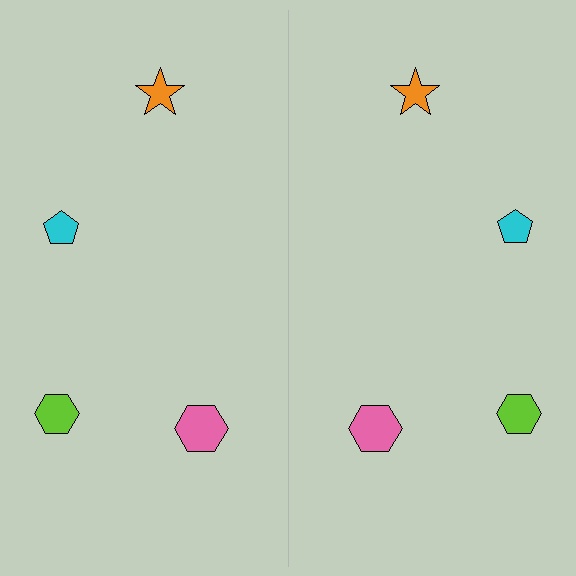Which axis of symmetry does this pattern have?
The pattern has a vertical axis of symmetry running through the center of the image.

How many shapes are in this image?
There are 8 shapes in this image.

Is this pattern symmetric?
Yes, this pattern has bilateral (reflection) symmetry.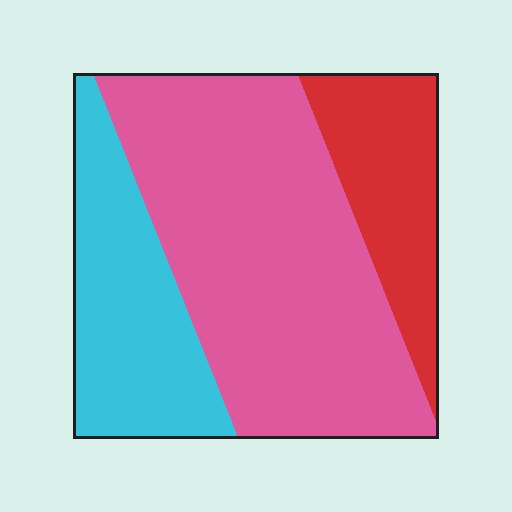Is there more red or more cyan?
Cyan.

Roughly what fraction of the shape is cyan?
Cyan takes up about one quarter (1/4) of the shape.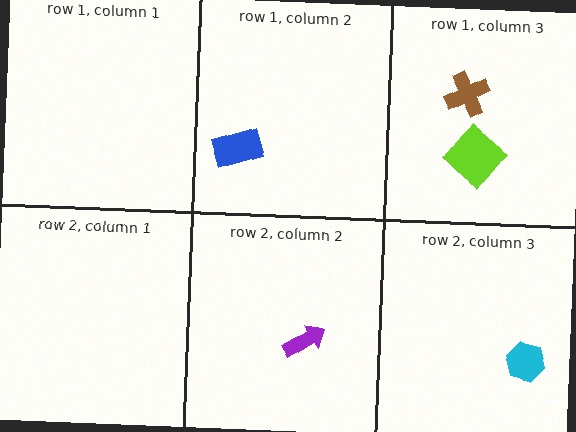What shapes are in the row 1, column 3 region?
The brown cross, the lime diamond.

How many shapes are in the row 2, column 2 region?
1.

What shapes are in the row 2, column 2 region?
The purple arrow.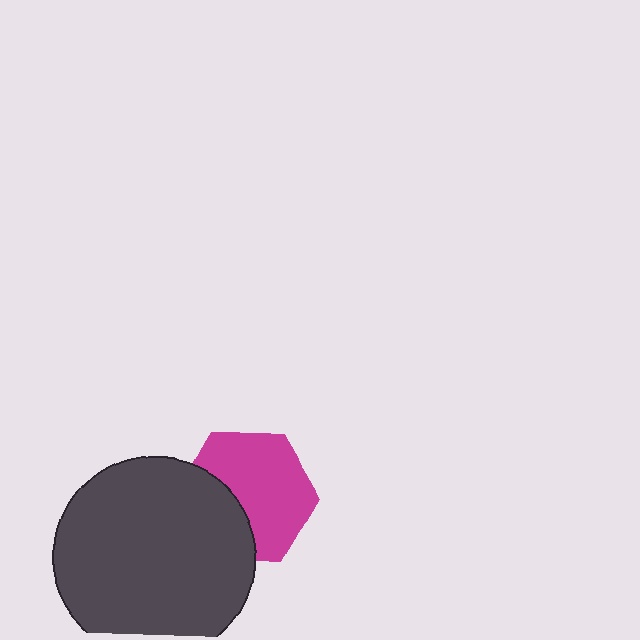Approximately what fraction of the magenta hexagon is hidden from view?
Roughly 35% of the magenta hexagon is hidden behind the dark gray circle.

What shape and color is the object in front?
The object in front is a dark gray circle.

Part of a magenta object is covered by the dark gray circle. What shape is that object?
It is a hexagon.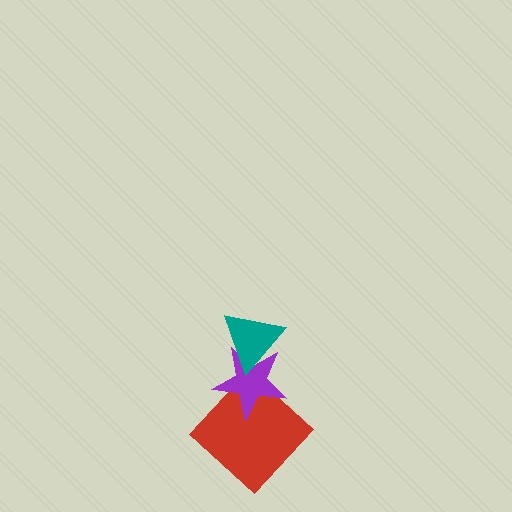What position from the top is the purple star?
The purple star is 2nd from the top.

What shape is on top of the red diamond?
The purple star is on top of the red diamond.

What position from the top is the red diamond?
The red diamond is 3rd from the top.